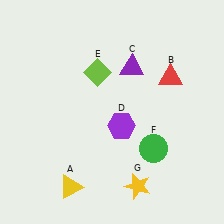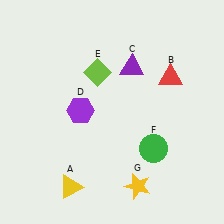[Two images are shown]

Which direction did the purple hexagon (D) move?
The purple hexagon (D) moved left.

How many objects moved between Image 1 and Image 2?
1 object moved between the two images.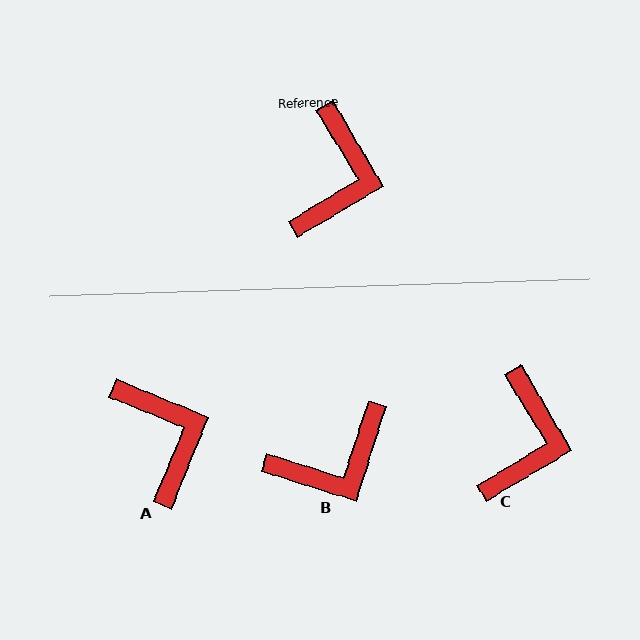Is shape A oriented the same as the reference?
No, it is off by about 37 degrees.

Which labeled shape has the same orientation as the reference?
C.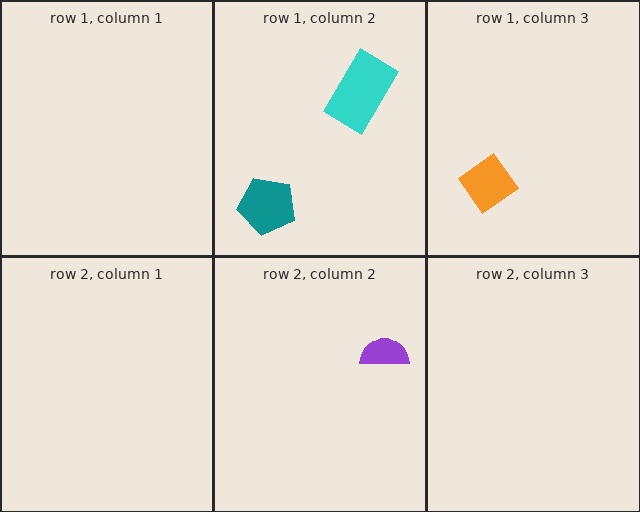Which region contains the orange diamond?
The row 1, column 3 region.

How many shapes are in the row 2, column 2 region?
1.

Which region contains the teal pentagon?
The row 1, column 2 region.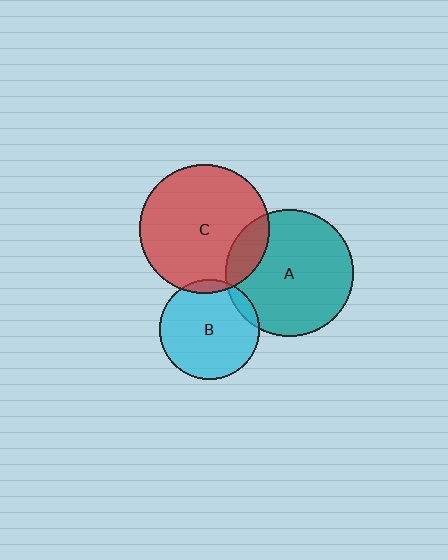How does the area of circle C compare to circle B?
Approximately 1.7 times.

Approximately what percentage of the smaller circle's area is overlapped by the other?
Approximately 10%.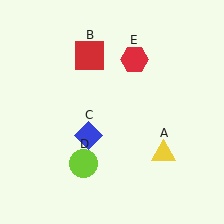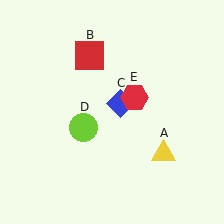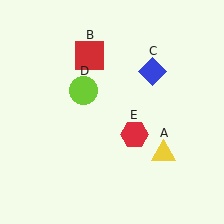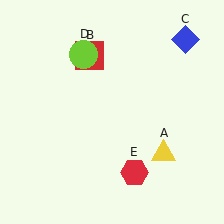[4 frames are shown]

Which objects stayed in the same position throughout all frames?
Yellow triangle (object A) and red square (object B) remained stationary.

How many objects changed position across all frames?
3 objects changed position: blue diamond (object C), lime circle (object D), red hexagon (object E).